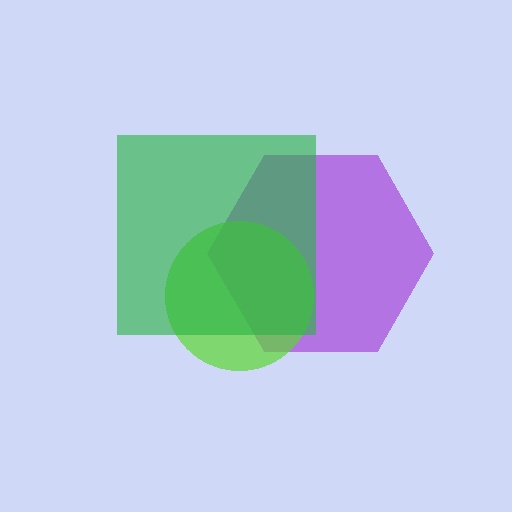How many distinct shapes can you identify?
There are 3 distinct shapes: a purple hexagon, a lime circle, a green square.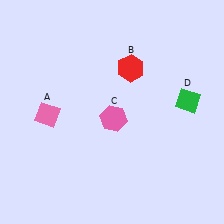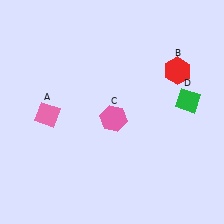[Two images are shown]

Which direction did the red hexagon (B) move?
The red hexagon (B) moved right.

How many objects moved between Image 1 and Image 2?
1 object moved between the two images.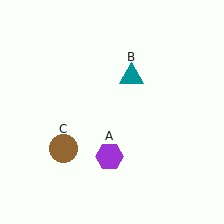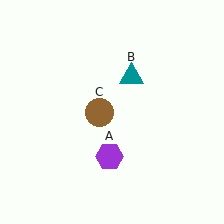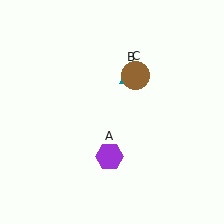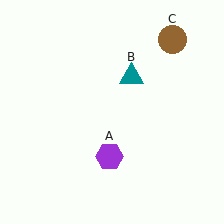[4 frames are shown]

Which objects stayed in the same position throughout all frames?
Purple hexagon (object A) and teal triangle (object B) remained stationary.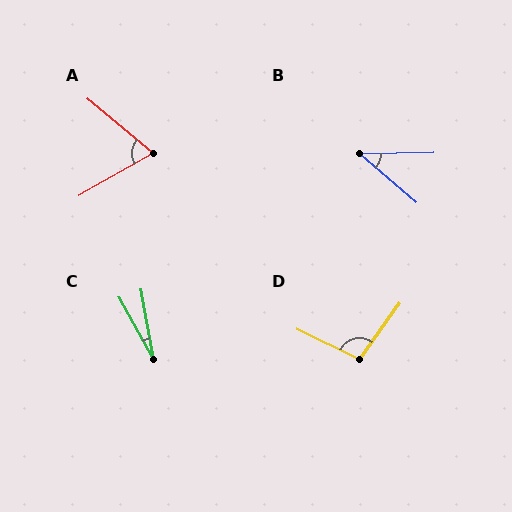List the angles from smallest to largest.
C (19°), B (42°), A (70°), D (100°).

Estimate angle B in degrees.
Approximately 42 degrees.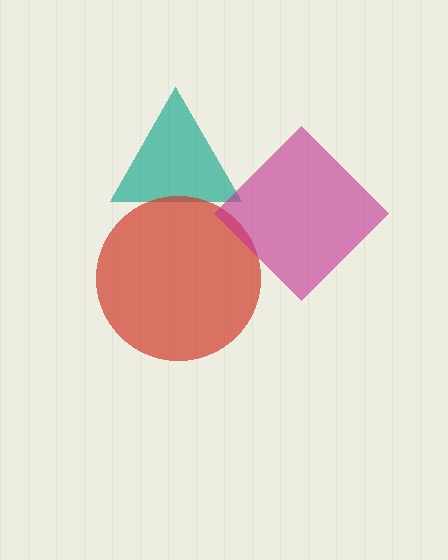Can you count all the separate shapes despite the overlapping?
Yes, there are 3 separate shapes.